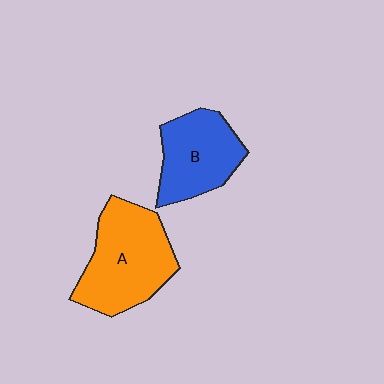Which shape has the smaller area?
Shape B (blue).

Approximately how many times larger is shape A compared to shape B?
Approximately 1.3 times.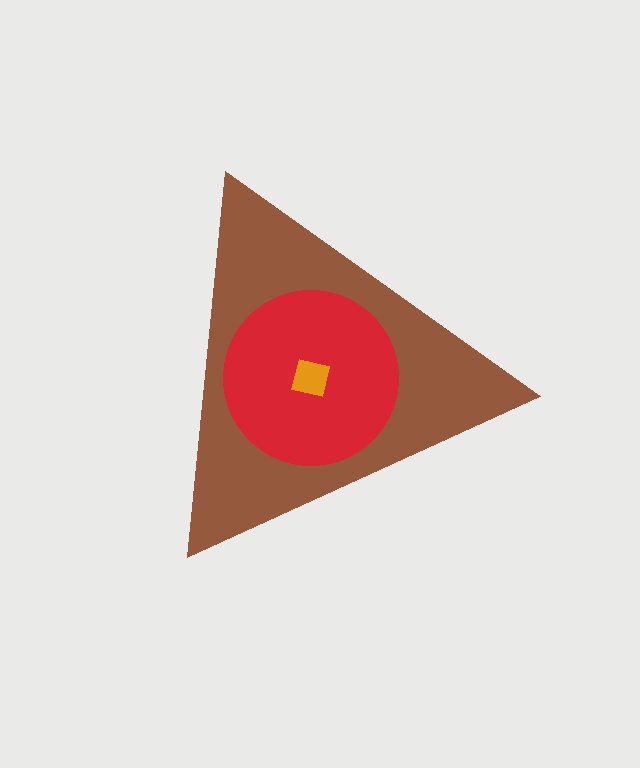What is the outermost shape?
The brown triangle.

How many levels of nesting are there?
3.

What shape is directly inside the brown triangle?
The red circle.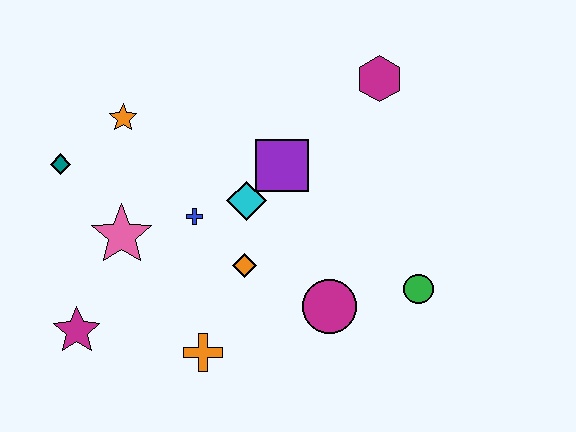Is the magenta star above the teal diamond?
No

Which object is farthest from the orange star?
The green circle is farthest from the orange star.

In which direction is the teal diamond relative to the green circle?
The teal diamond is to the left of the green circle.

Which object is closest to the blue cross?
The cyan diamond is closest to the blue cross.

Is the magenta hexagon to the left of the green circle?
Yes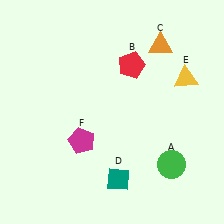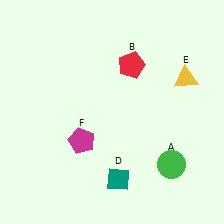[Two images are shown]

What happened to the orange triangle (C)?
The orange triangle (C) was removed in Image 2. It was in the top-right area of Image 1.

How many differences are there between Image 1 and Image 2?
There is 1 difference between the two images.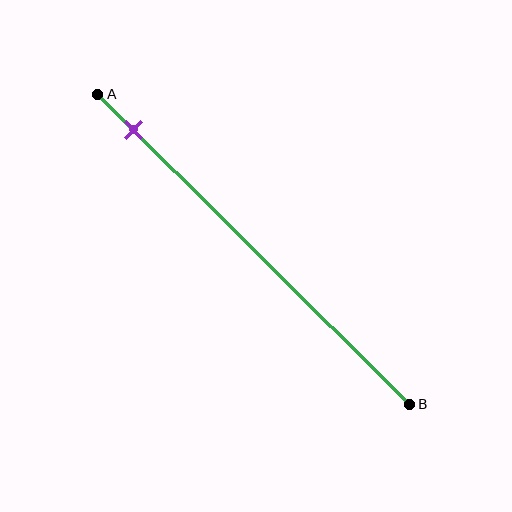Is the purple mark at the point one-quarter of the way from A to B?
No, the mark is at about 10% from A, not at the 25% one-quarter point.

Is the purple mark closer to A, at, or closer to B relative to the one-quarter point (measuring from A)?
The purple mark is closer to point A than the one-quarter point of segment AB.